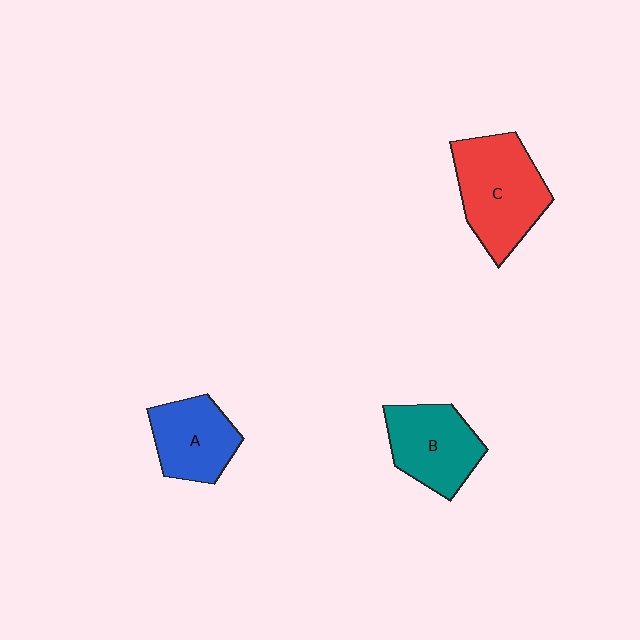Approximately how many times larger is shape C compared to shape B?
Approximately 1.3 times.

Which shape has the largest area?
Shape C (red).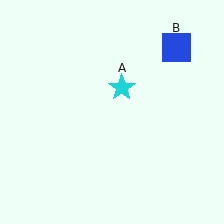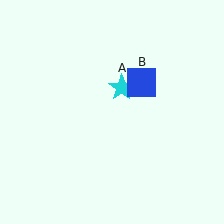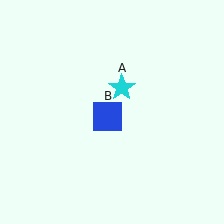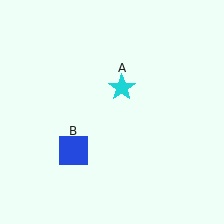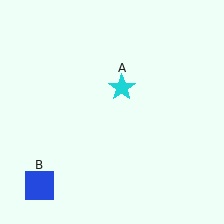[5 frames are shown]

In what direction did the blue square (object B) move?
The blue square (object B) moved down and to the left.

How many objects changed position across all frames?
1 object changed position: blue square (object B).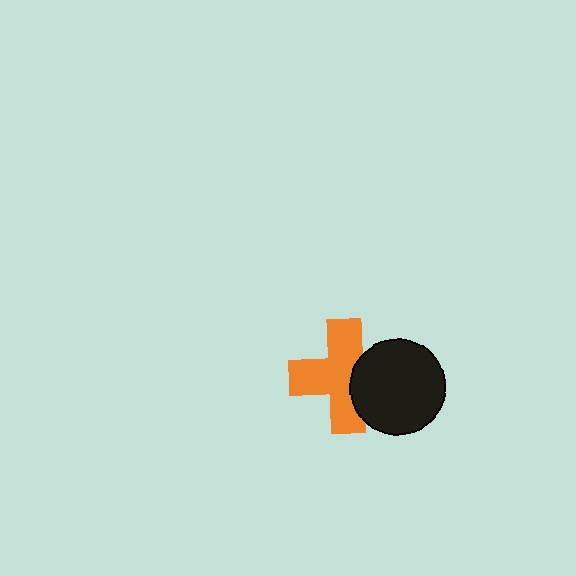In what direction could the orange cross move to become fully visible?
The orange cross could move left. That would shift it out from behind the black circle entirely.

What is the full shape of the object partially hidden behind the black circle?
The partially hidden object is an orange cross.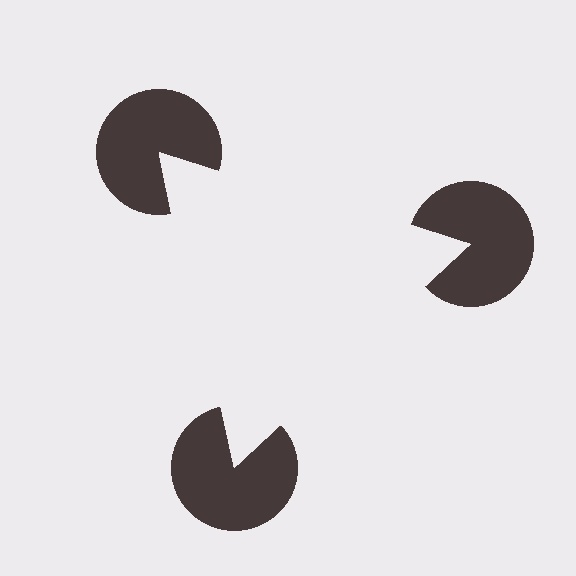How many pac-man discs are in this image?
There are 3 — one at each vertex of the illusory triangle.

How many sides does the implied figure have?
3 sides.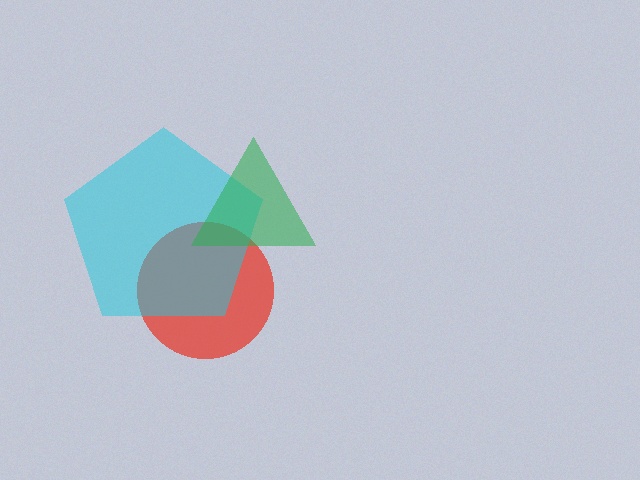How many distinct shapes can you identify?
There are 3 distinct shapes: a red circle, a cyan pentagon, a green triangle.